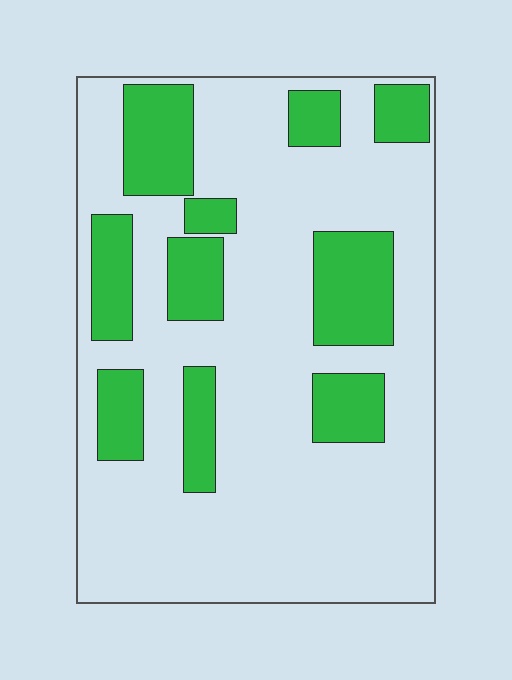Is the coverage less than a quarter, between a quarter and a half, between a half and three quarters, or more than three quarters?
Between a quarter and a half.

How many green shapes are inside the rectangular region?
10.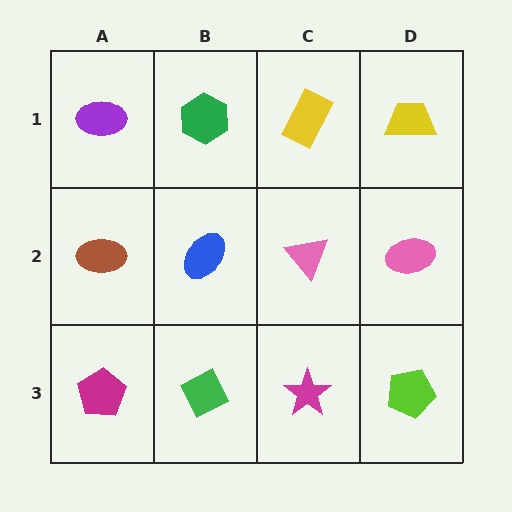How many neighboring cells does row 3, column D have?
2.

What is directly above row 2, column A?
A purple ellipse.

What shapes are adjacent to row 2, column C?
A yellow rectangle (row 1, column C), a magenta star (row 3, column C), a blue ellipse (row 2, column B), a pink ellipse (row 2, column D).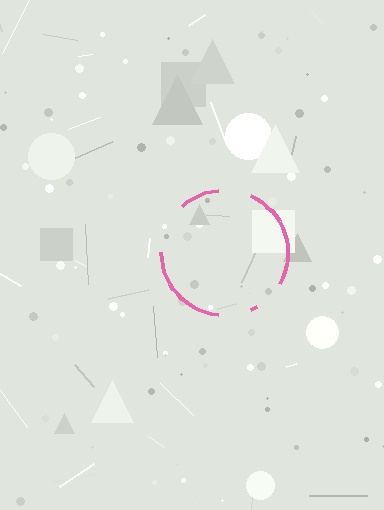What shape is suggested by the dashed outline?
The dashed outline suggests a circle.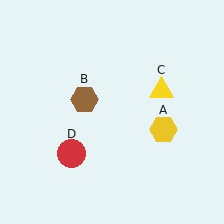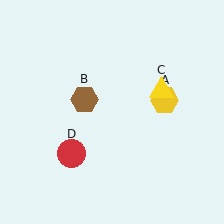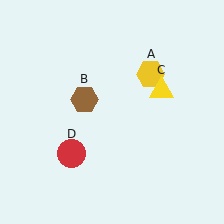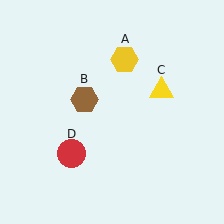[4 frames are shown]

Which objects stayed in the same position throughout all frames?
Brown hexagon (object B) and yellow triangle (object C) and red circle (object D) remained stationary.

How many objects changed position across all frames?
1 object changed position: yellow hexagon (object A).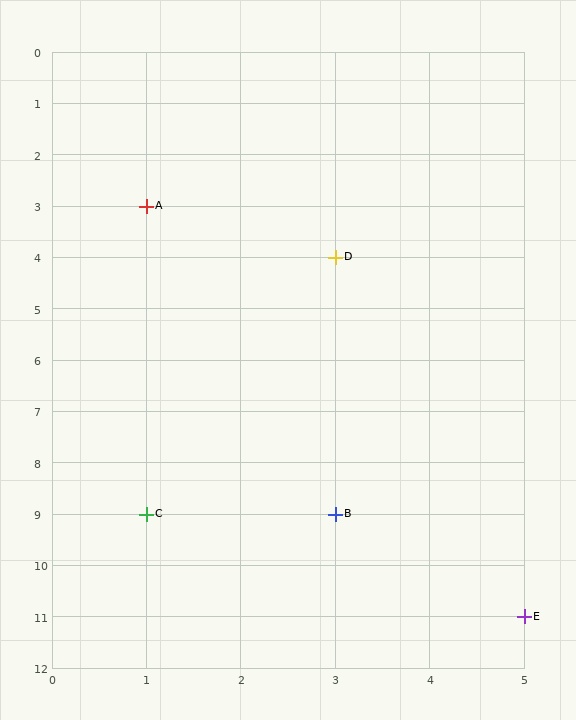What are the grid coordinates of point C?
Point C is at grid coordinates (1, 9).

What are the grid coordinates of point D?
Point D is at grid coordinates (3, 4).